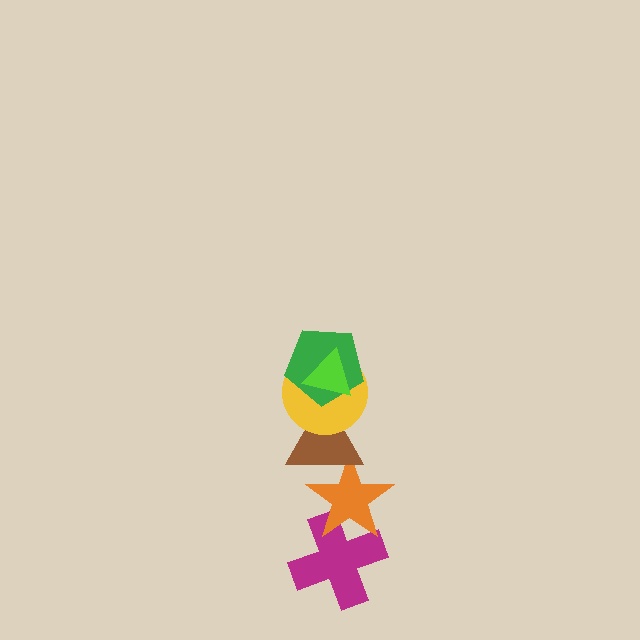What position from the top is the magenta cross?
The magenta cross is 6th from the top.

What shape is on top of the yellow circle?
The green pentagon is on top of the yellow circle.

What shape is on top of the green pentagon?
The lime triangle is on top of the green pentagon.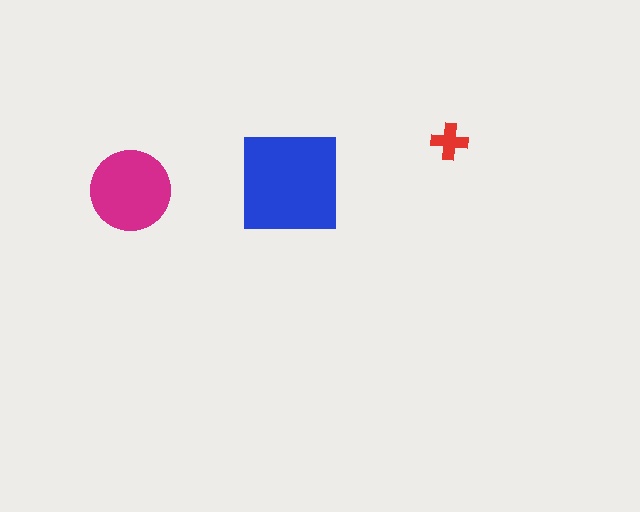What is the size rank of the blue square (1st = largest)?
1st.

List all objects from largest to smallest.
The blue square, the magenta circle, the red cross.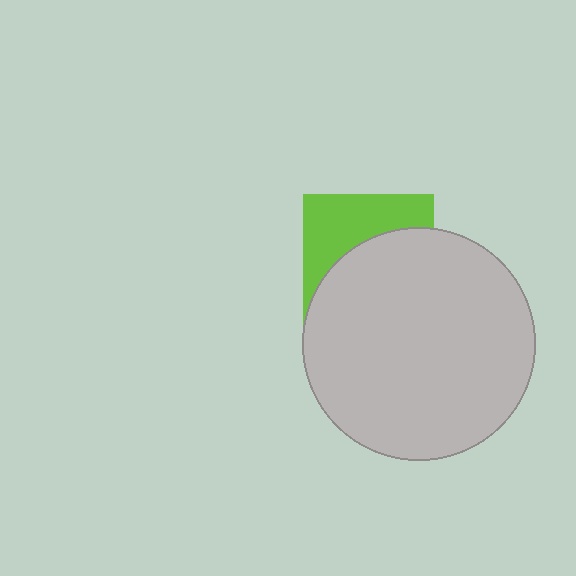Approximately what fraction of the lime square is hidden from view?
Roughly 58% of the lime square is hidden behind the light gray circle.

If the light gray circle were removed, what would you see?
You would see the complete lime square.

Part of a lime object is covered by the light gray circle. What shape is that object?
It is a square.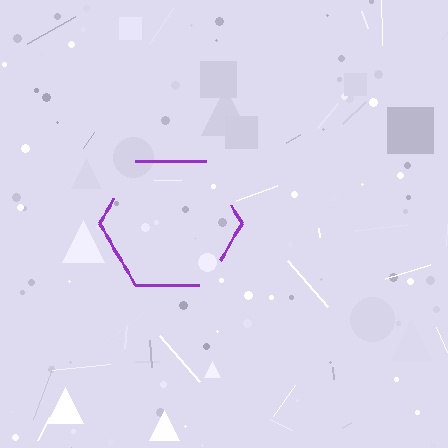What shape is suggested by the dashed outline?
The dashed outline suggests a hexagon.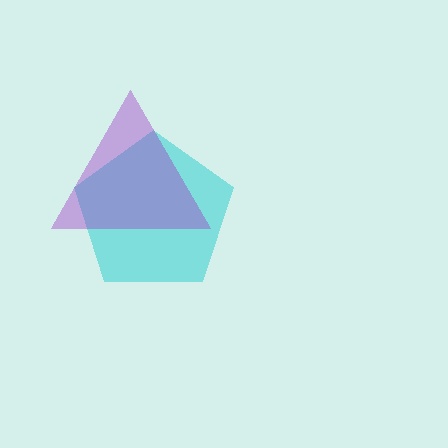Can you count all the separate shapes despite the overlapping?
Yes, there are 2 separate shapes.